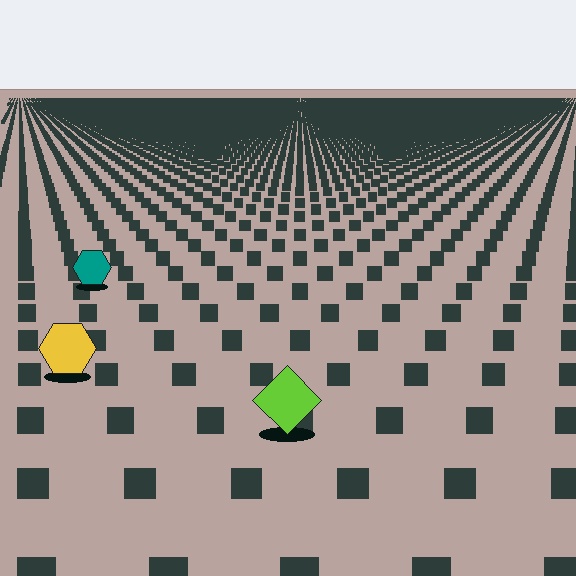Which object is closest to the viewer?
The lime diamond is closest. The texture marks near it are larger and more spread out.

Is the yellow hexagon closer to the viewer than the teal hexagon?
Yes. The yellow hexagon is closer — you can tell from the texture gradient: the ground texture is coarser near it.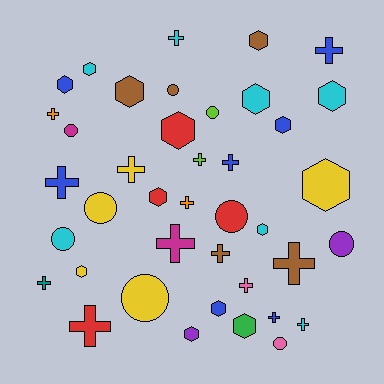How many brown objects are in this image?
There are 5 brown objects.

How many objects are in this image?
There are 40 objects.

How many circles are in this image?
There are 9 circles.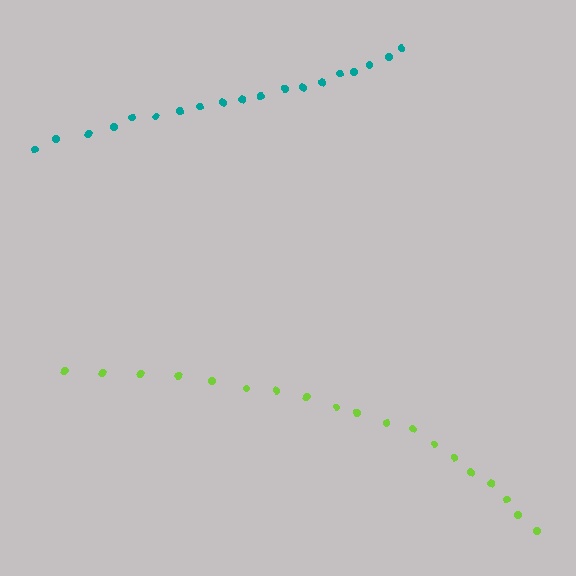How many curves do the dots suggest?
There are 2 distinct paths.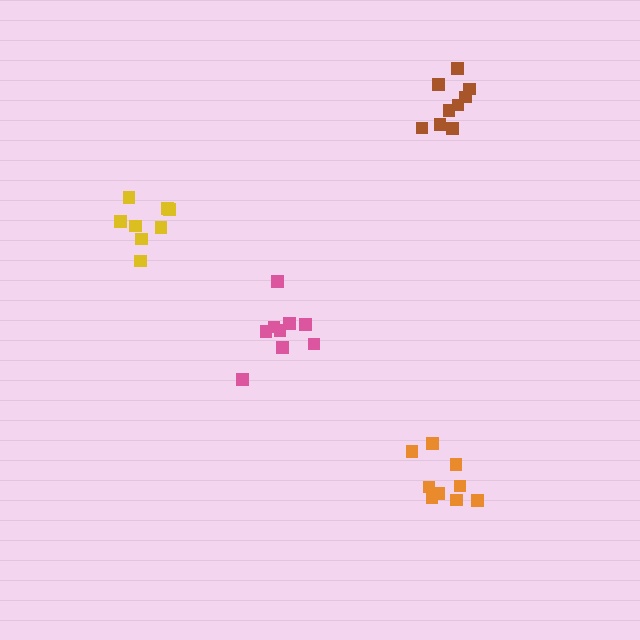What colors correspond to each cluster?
The clusters are colored: orange, pink, yellow, brown.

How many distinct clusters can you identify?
There are 4 distinct clusters.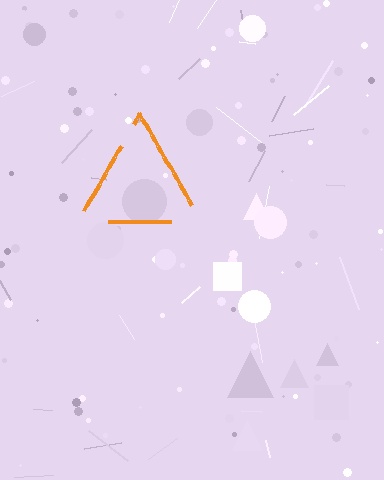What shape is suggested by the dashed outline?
The dashed outline suggests a triangle.